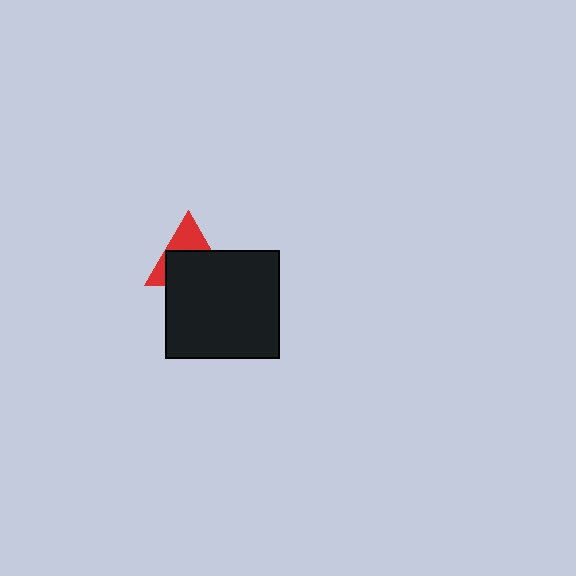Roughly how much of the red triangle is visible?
A small part of it is visible (roughly 39%).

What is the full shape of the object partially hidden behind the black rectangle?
The partially hidden object is a red triangle.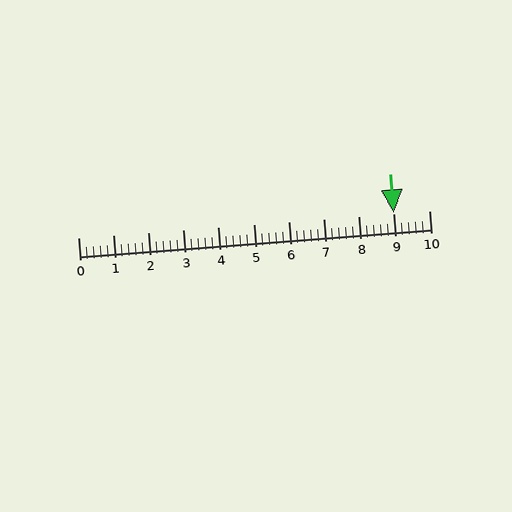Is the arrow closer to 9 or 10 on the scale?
The arrow is closer to 9.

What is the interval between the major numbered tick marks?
The major tick marks are spaced 1 units apart.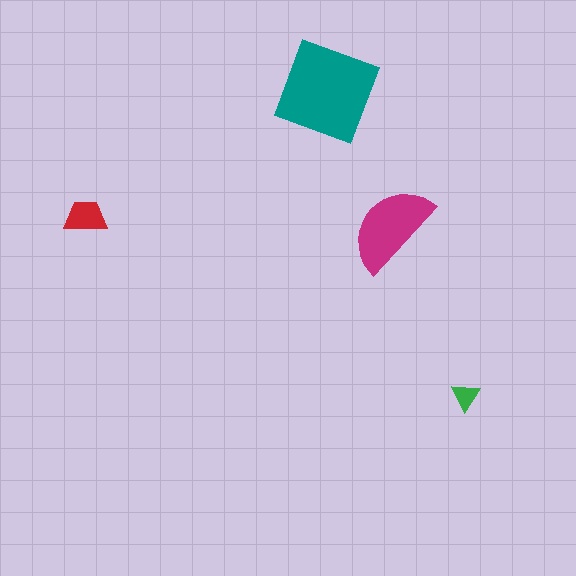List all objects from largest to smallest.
The teal diamond, the magenta semicircle, the red trapezoid, the green triangle.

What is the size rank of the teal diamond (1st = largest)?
1st.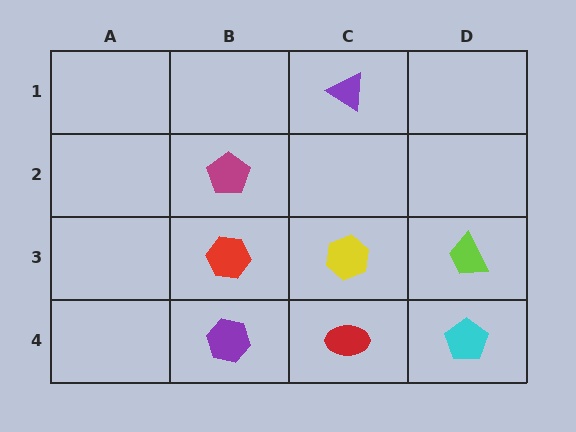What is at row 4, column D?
A cyan pentagon.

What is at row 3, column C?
A yellow hexagon.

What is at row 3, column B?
A red hexagon.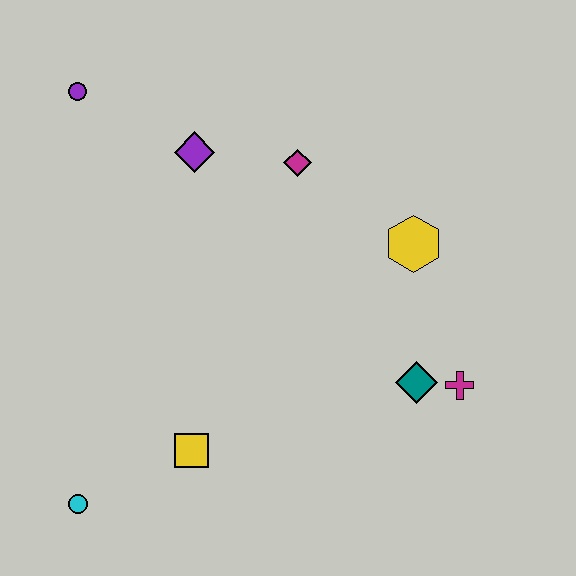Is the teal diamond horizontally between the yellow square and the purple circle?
No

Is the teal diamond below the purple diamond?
Yes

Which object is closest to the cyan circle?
The yellow square is closest to the cyan circle.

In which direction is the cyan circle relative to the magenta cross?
The cyan circle is to the left of the magenta cross.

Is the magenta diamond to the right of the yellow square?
Yes